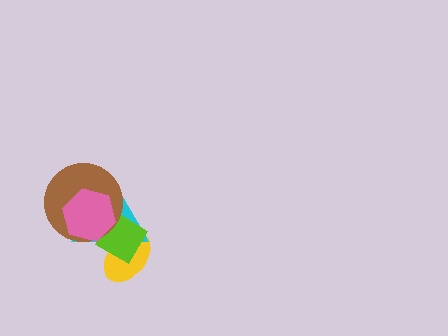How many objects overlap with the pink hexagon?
3 objects overlap with the pink hexagon.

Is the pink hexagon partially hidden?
No, no other shape covers it.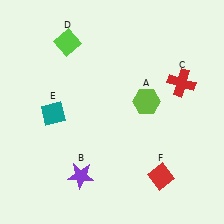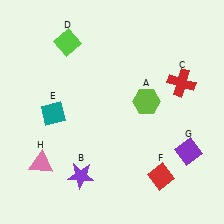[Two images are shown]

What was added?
A purple diamond (G), a pink triangle (H) were added in Image 2.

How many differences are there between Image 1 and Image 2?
There are 2 differences between the two images.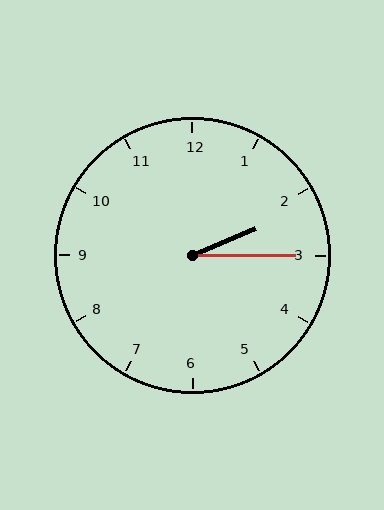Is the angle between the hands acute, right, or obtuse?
It is acute.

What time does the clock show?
2:15.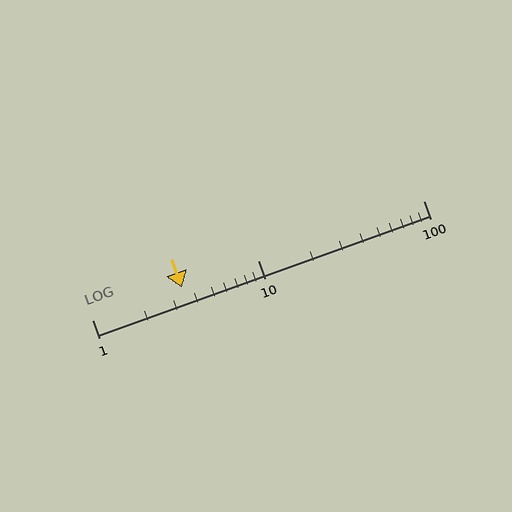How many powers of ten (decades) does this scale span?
The scale spans 2 decades, from 1 to 100.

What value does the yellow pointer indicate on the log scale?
The pointer indicates approximately 3.5.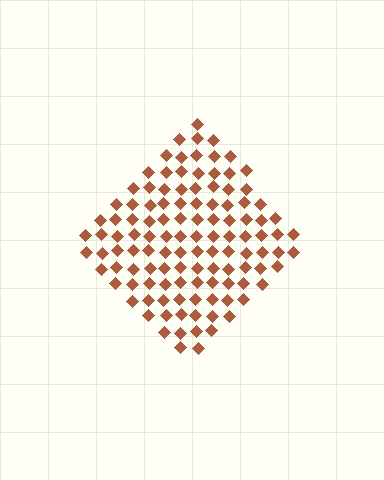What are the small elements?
The small elements are diamonds.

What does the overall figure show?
The overall figure shows a diamond.